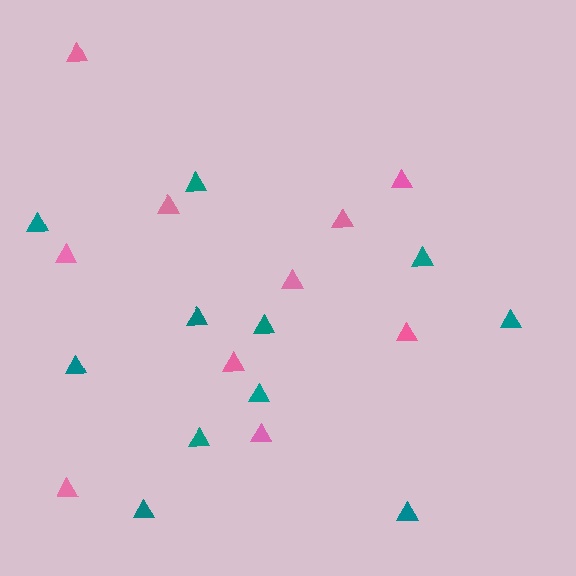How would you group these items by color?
There are 2 groups: one group of pink triangles (10) and one group of teal triangles (11).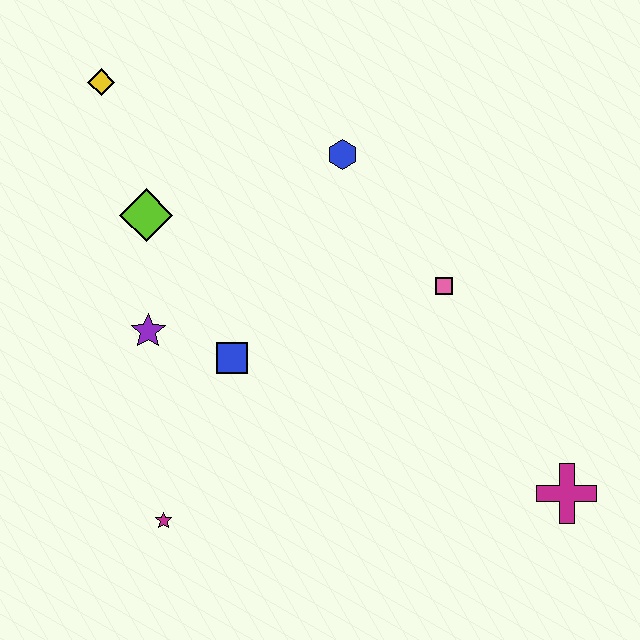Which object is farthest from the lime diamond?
The magenta cross is farthest from the lime diamond.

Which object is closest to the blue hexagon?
The pink square is closest to the blue hexagon.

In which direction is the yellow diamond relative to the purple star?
The yellow diamond is above the purple star.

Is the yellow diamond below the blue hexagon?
No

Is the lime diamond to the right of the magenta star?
No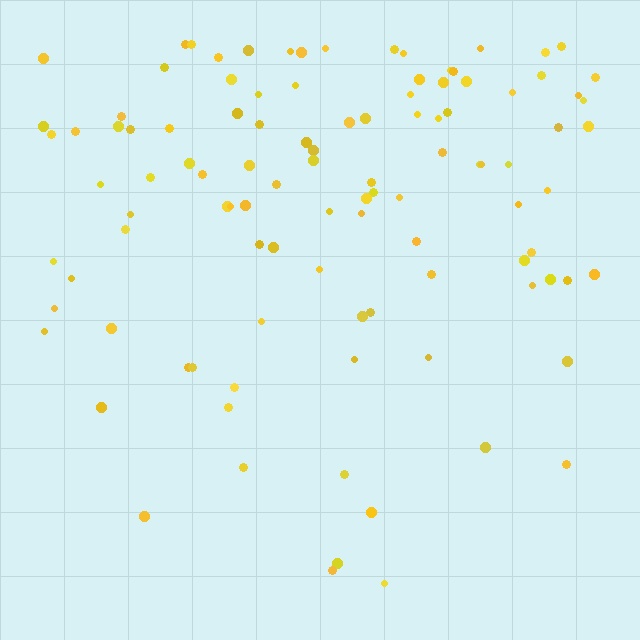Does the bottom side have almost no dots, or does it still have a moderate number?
Still a moderate number, just noticeably fewer than the top.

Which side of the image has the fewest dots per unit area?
The bottom.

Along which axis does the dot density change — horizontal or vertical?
Vertical.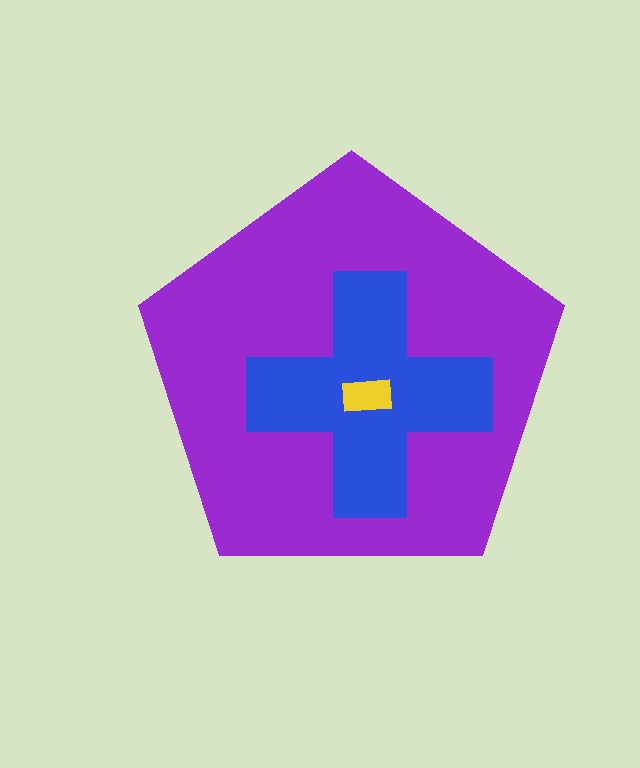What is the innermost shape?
The yellow rectangle.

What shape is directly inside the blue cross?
The yellow rectangle.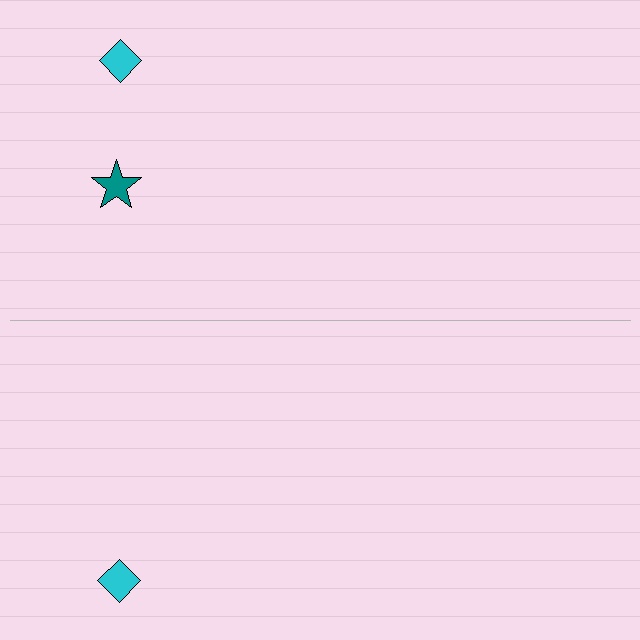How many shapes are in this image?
There are 3 shapes in this image.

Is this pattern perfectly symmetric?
No, the pattern is not perfectly symmetric. A teal star is missing from the bottom side.